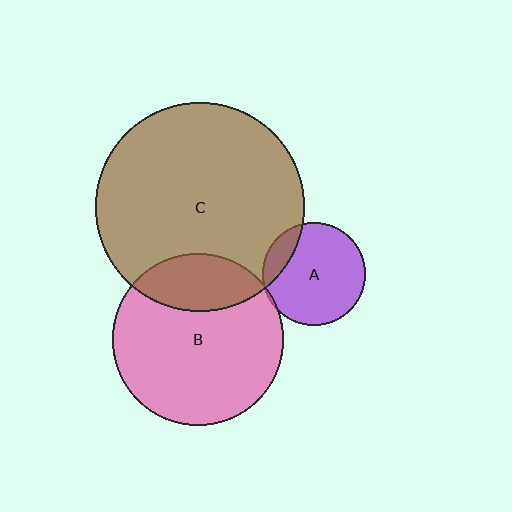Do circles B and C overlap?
Yes.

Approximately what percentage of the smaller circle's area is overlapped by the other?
Approximately 25%.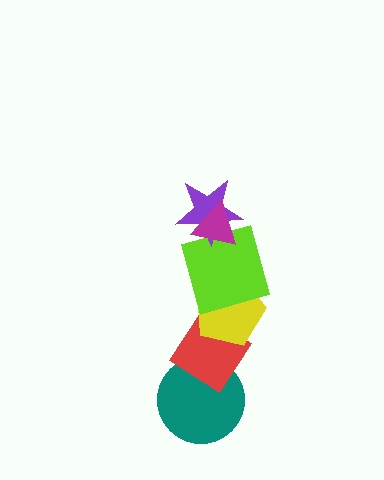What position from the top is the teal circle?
The teal circle is 6th from the top.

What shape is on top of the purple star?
The magenta triangle is on top of the purple star.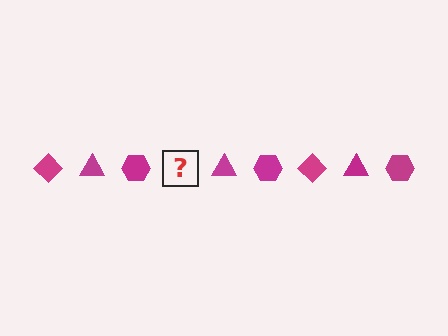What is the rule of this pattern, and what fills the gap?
The rule is that the pattern cycles through diamond, triangle, hexagon shapes in magenta. The gap should be filled with a magenta diamond.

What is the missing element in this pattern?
The missing element is a magenta diamond.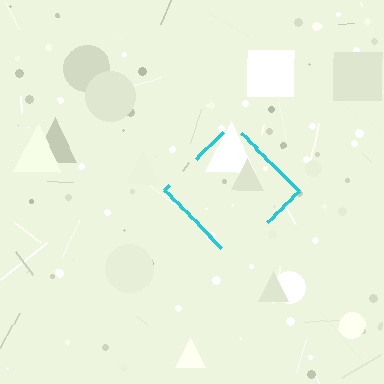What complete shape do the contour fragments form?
The contour fragments form a diamond.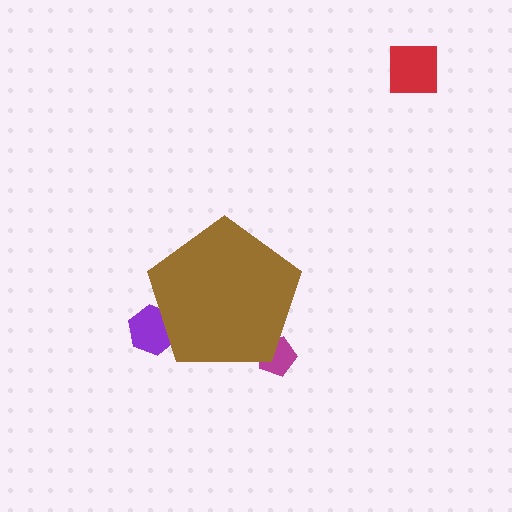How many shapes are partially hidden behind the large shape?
2 shapes are partially hidden.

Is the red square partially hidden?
No, the red square is fully visible.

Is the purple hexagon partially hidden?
Yes, the purple hexagon is partially hidden behind the brown pentagon.